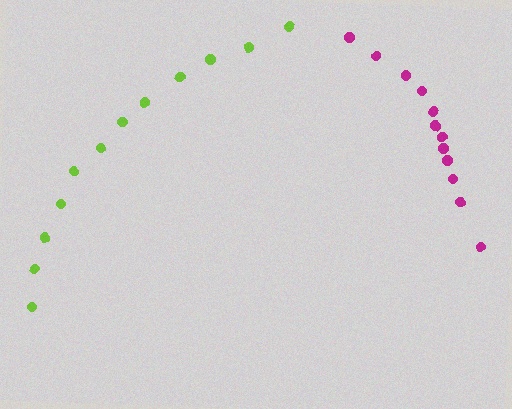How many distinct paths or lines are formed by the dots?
There are 2 distinct paths.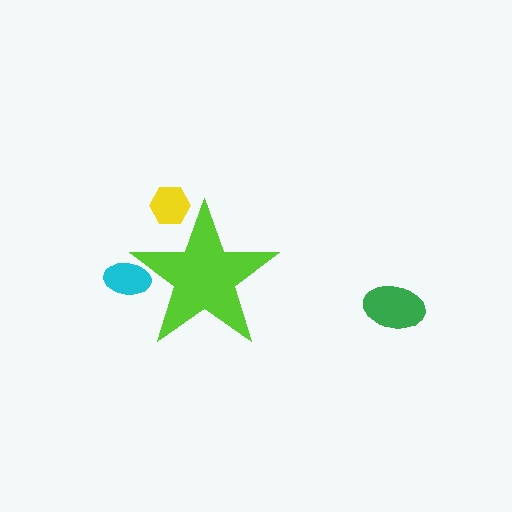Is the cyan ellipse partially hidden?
Yes, the cyan ellipse is partially hidden behind the lime star.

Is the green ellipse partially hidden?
No, the green ellipse is fully visible.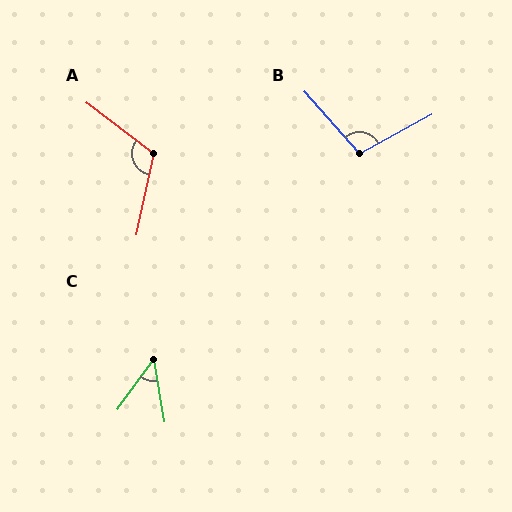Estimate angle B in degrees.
Approximately 103 degrees.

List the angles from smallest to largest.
C (45°), B (103°), A (115°).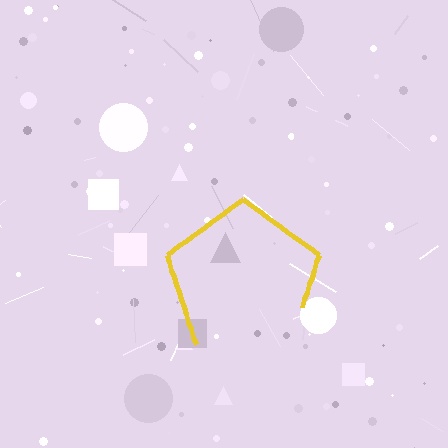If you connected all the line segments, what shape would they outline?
They would outline a pentagon.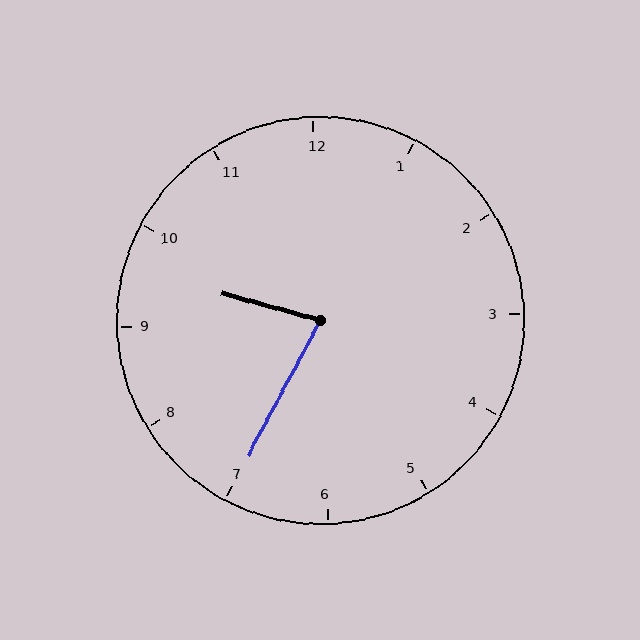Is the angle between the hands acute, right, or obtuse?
It is acute.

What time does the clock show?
9:35.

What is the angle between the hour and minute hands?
Approximately 78 degrees.